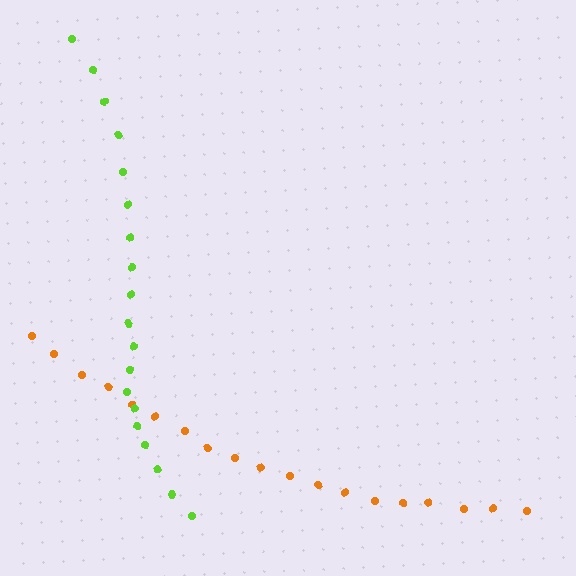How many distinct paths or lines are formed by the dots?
There are 2 distinct paths.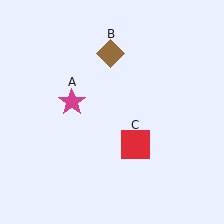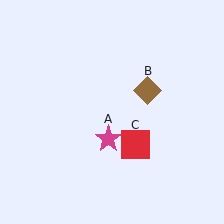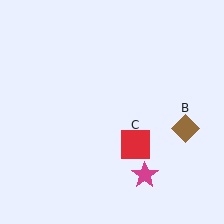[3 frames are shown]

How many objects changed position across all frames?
2 objects changed position: magenta star (object A), brown diamond (object B).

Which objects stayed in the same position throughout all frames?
Red square (object C) remained stationary.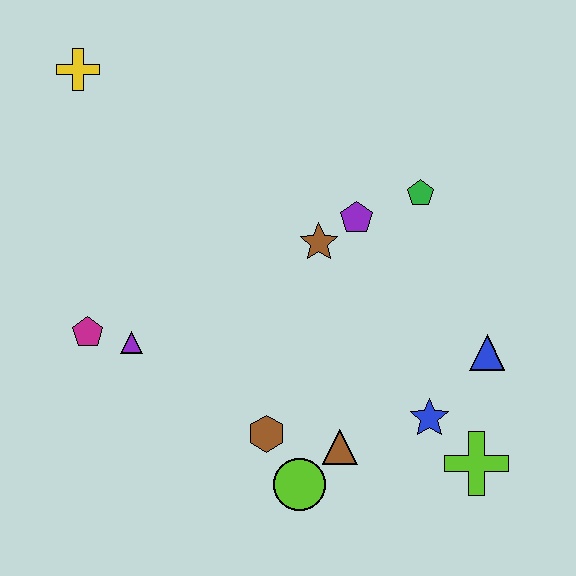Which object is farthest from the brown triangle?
The yellow cross is farthest from the brown triangle.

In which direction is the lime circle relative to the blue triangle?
The lime circle is to the left of the blue triangle.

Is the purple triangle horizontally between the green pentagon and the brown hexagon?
No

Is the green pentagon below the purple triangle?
No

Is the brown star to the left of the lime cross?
Yes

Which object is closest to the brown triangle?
The lime circle is closest to the brown triangle.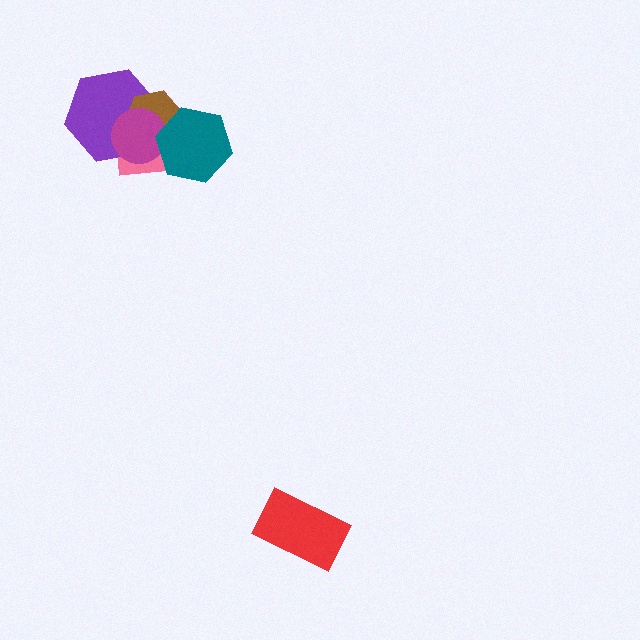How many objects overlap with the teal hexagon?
3 objects overlap with the teal hexagon.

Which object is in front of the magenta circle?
The teal hexagon is in front of the magenta circle.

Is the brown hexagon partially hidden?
Yes, it is partially covered by another shape.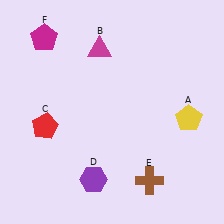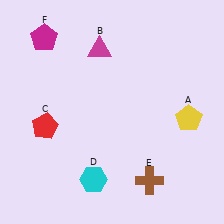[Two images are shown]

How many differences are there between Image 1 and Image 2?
There is 1 difference between the two images.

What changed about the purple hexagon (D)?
In Image 1, D is purple. In Image 2, it changed to cyan.